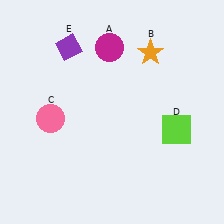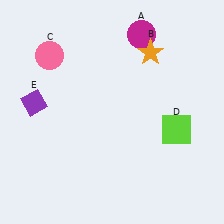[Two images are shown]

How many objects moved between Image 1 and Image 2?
3 objects moved between the two images.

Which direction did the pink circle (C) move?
The pink circle (C) moved up.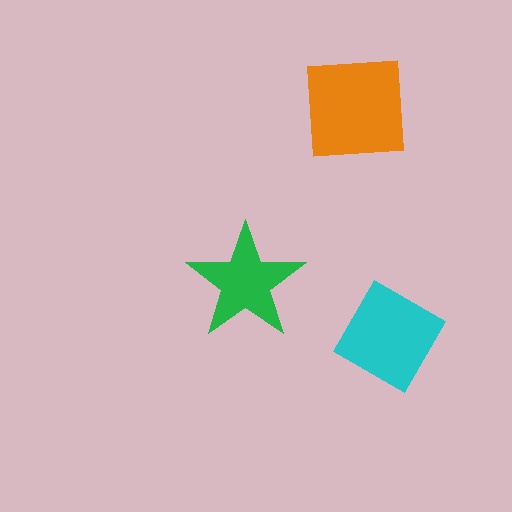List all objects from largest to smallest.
The orange square, the cyan diamond, the green star.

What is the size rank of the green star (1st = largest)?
3rd.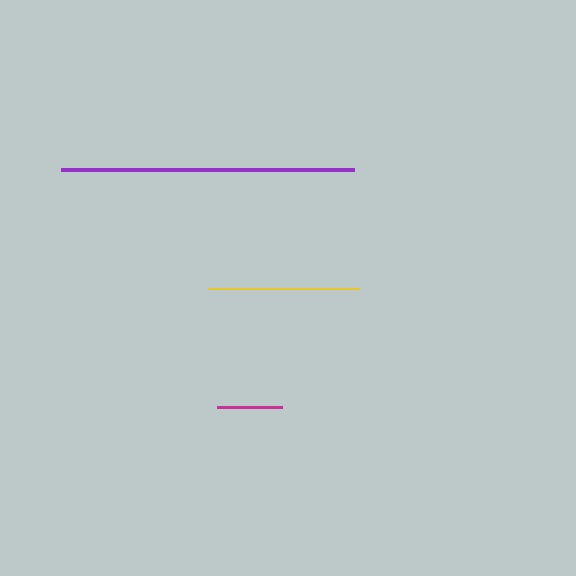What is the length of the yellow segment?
The yellow segment is approximately 152 pixels long.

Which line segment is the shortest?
The magenta line is the shortest at approximately 65 pixels.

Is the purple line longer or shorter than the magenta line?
The purple line is longer than the magenta line.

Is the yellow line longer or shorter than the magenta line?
The yellow line is longer than the magenta line.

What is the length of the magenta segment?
The magenta segment is approximately 65 pixels long.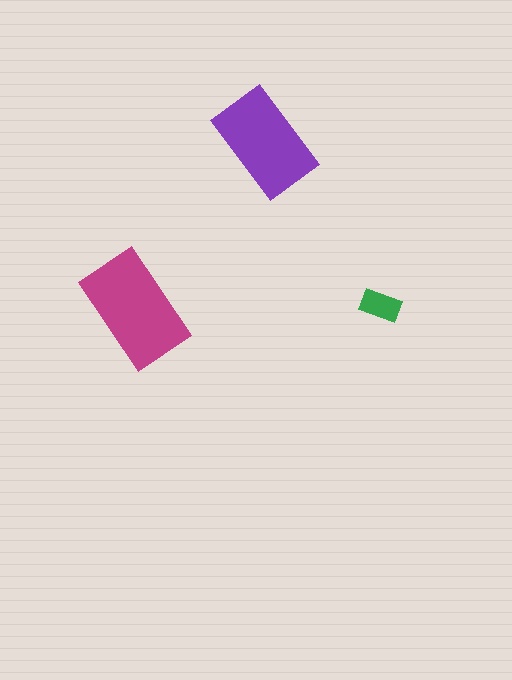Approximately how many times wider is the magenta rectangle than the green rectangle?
About 3 times wider.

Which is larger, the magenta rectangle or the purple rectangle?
The magenta one.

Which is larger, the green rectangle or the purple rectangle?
The purple one.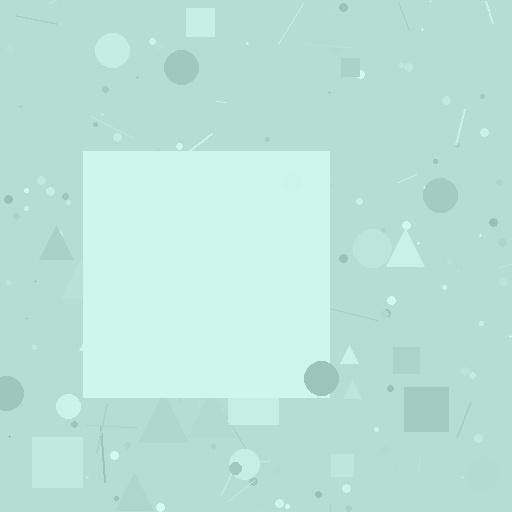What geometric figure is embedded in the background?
A square is embedded in the background.